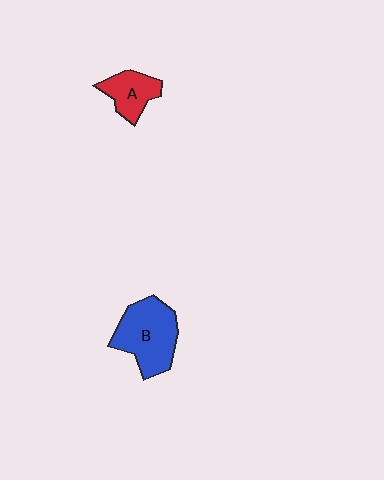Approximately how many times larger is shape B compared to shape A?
Approximately 1.8 times.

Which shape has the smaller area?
Shape A (red).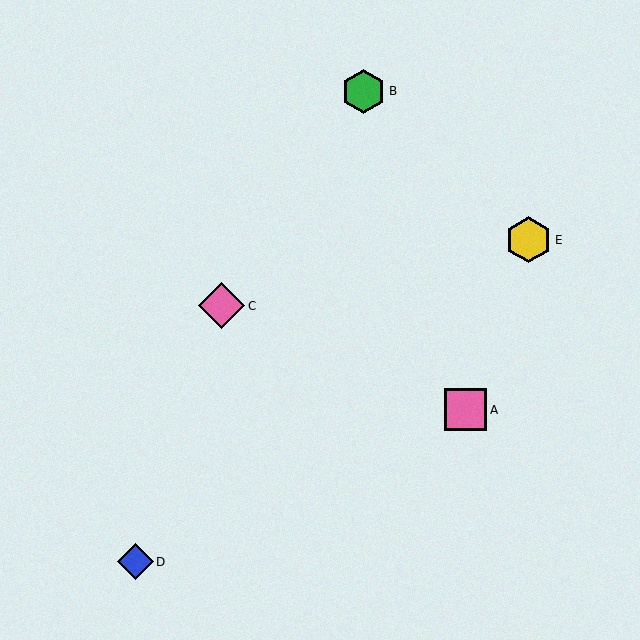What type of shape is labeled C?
Shape C is a pink diamond.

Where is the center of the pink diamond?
The center of the pink diamond is at (222, 306).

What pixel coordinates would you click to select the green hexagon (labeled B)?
Click at (363, 91) to select the green hexagon B.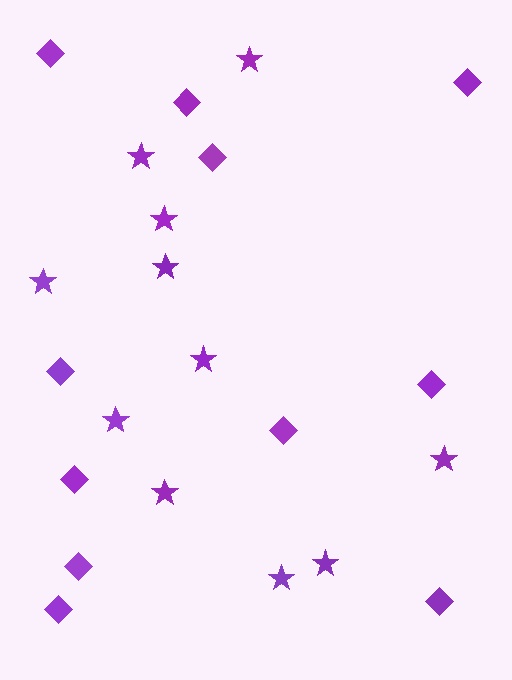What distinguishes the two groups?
There are 2 groups: one group of diamonds (11) and one group of stars (11).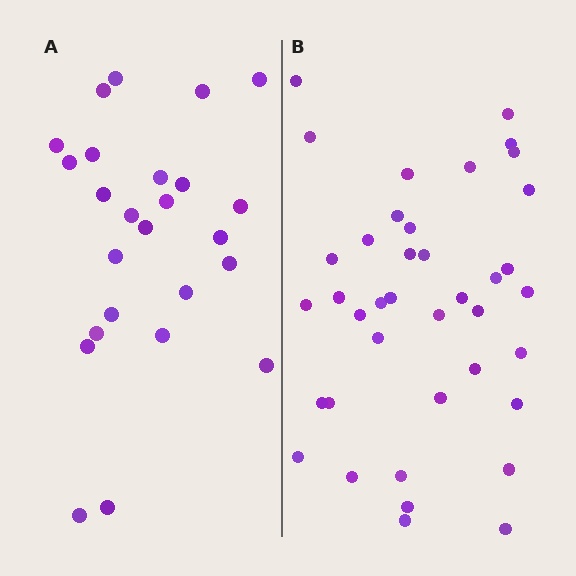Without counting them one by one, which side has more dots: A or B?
Region B (the right region) has more dots.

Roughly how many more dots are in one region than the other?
Region B has approximately 15 more dots than region A.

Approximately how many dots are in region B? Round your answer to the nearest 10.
About 40 dots. (The exact count is 39, which rounds to 40.)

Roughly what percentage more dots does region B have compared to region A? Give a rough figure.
About 55% more.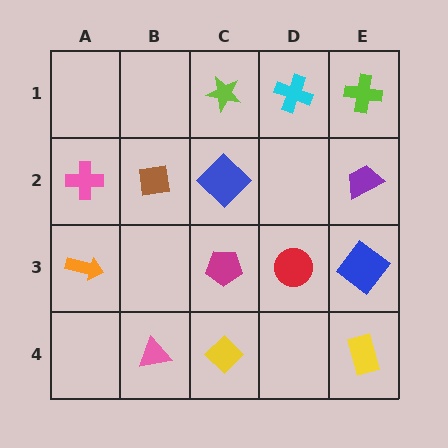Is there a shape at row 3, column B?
No, that cell is empty.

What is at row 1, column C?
A lime star.